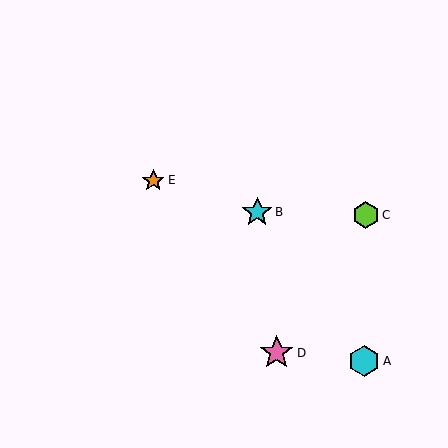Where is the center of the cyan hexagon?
The center of the cyan hexagon is at (364, 361).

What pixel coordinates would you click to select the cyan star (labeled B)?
Click at (257, 212) to select the cyan star B.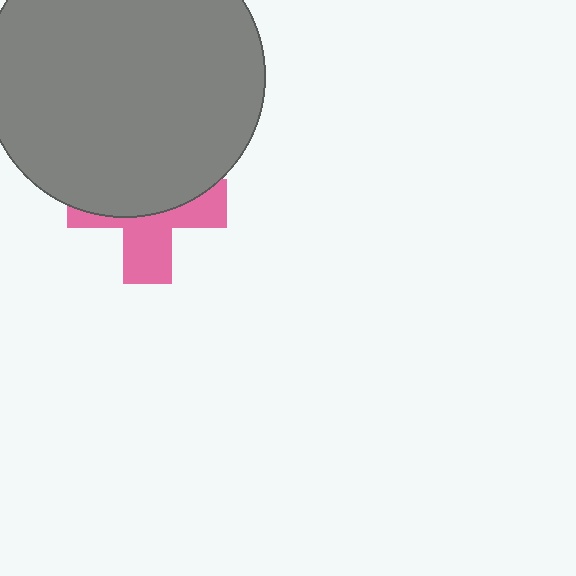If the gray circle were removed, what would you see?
You would see the complete pink cross.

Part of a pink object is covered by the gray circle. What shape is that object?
It is a cross.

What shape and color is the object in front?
The object in front is a gray circle.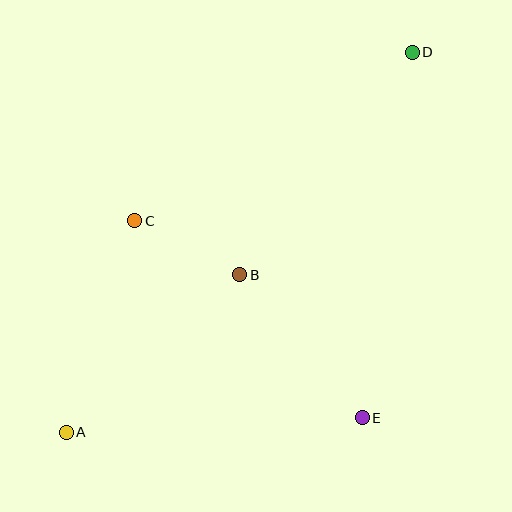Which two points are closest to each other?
Points B and C are closest to each other.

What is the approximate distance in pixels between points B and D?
The distance between B and D is approximately 281 pixels.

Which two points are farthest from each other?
Points A and D are farthest from each other.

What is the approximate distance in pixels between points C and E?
The distance between C and E is approximately 301 pixels.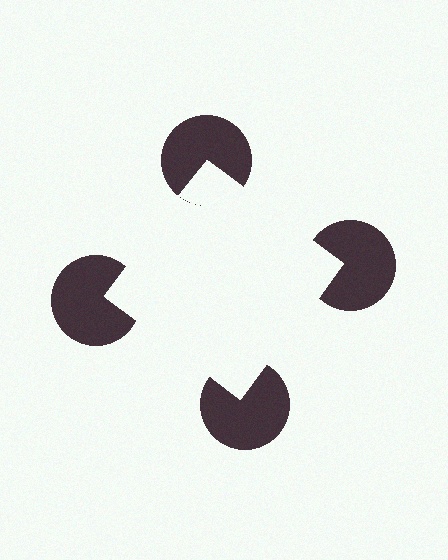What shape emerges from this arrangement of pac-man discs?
An illusory square — its edges are inferred from the aligned wedge cuts in the pac-man discs, not physically drawn.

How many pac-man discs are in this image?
There are 4 — one at each vertex of the illusory square.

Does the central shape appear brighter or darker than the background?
It typically appears slightly brighter than the background, even though no actual brightness change is drawn.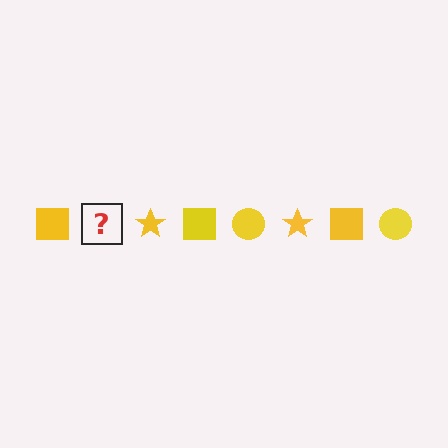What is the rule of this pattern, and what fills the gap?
The rule is that the pattern cycles through square, circle, star shapes in yellow. The gap should be filled with a yellow circle.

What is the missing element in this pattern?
The missing element is a yellow circle.